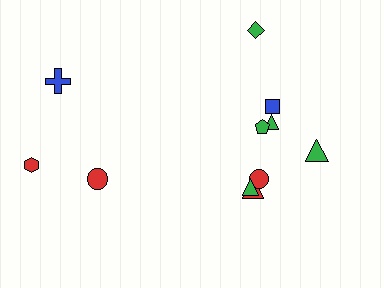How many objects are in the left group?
There are 3 objects.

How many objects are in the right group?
There are 8 objects.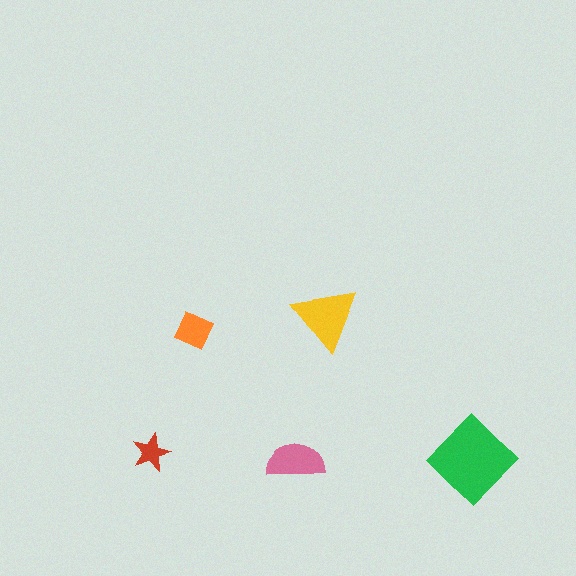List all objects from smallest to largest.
The red star, the orange square, the pink semicircle, the yellow triangle, the green diamond.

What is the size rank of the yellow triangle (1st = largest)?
2nd.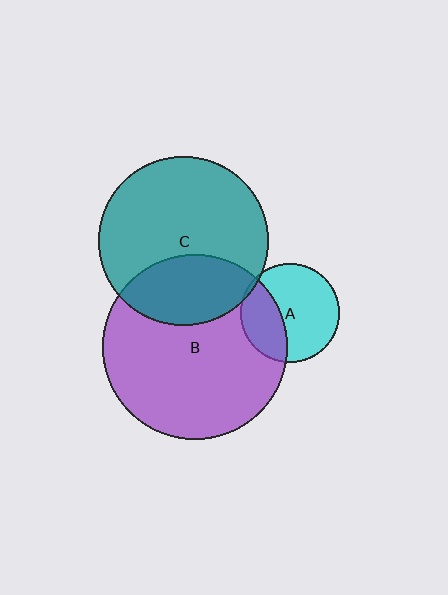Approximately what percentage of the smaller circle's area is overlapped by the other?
Approximately 5%.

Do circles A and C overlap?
Yes.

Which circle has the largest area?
Circle B (purple).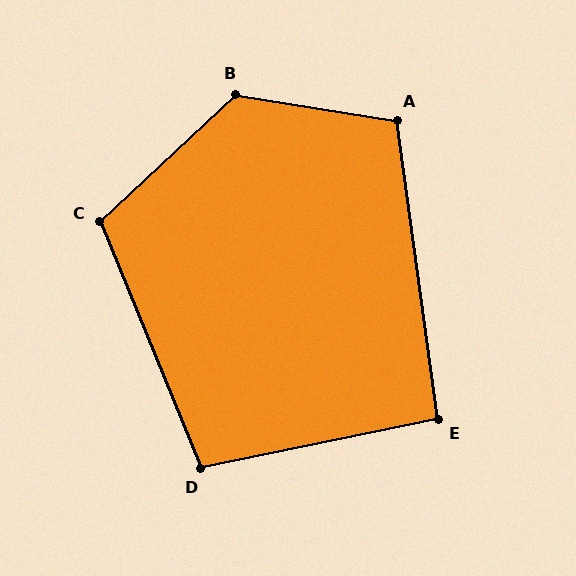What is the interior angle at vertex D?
Approximately 101 degrees (obtuse).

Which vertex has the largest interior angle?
B, at approximately 128 degrees.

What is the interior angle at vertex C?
Approximately 110 degrees (obtuse).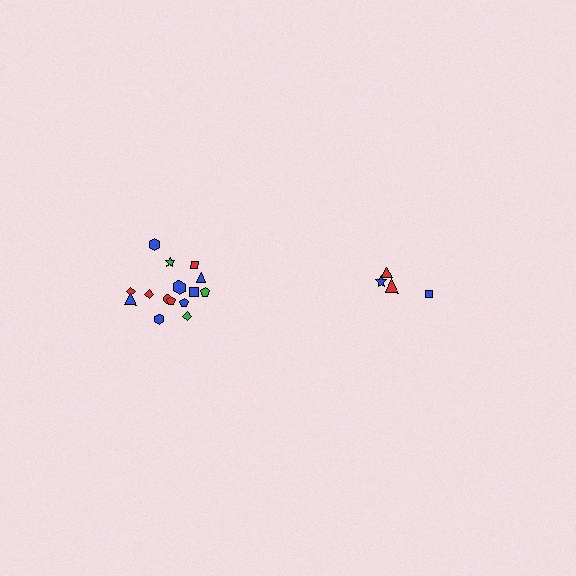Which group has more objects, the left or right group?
The left group.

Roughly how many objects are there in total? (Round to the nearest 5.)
Roughly 20 objects in total.